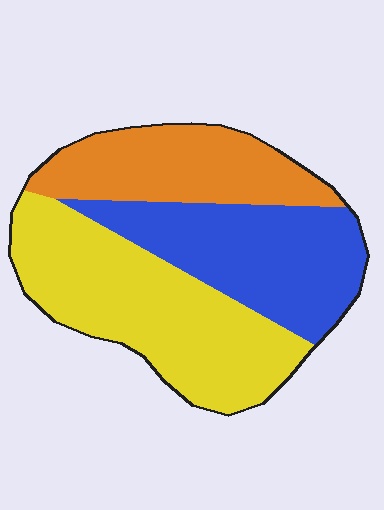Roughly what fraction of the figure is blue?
Blue takes up about one third (1/3) of the figure.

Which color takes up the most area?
Yellow, at roughly 40%.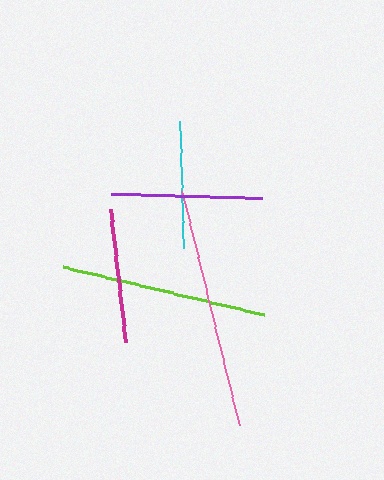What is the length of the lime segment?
The lime segment is approximately 207 pixels long.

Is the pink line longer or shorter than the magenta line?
The pink line is longer than the magenta line.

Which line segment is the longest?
The pink line is the longest at approximately 242 pixels.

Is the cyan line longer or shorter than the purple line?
The purple line is longer than the cyan line.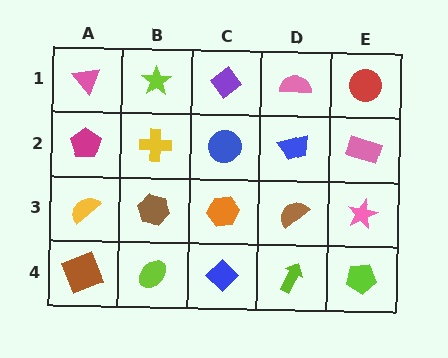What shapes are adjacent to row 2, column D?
A pink semicircle (row 1, column D), a brown semicircle (row 3, column D), a blue circle (row 2, column C), a pink rectangle (row 2, column E).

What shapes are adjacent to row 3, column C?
A blue circle (row 2, column C), a blue diamond (row 4, column C), a brown hexagon (row 3, column B), a brown semicircle (row 3, column D).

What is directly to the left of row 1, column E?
A pink semicircle.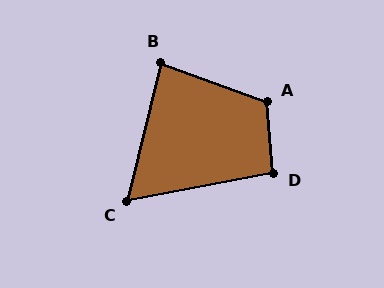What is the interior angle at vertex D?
Approximately 96 degrees (obtuse).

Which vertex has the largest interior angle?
A, at approximately 115 degrees.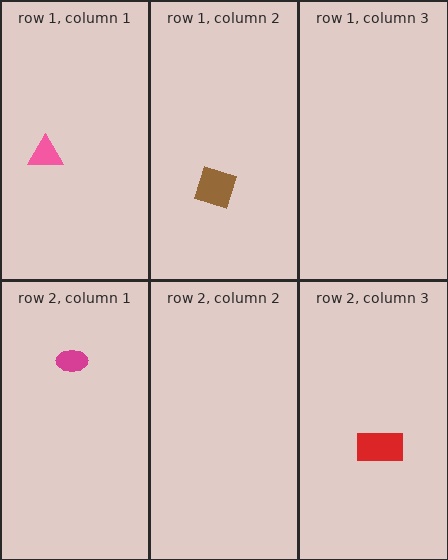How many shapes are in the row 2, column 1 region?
1.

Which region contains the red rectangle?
The row 2, column 3 region.